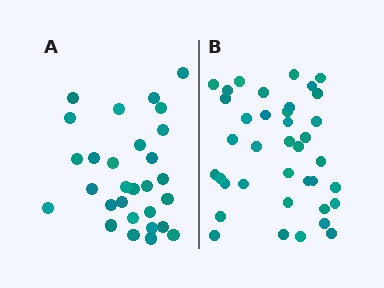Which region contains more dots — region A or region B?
Region B (the right region) has more dots.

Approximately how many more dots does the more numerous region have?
Region B has roughly 8 or so more dots than region A.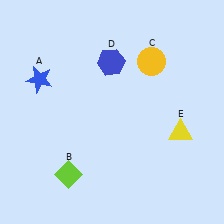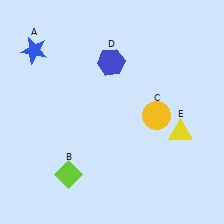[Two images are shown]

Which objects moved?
The objects that moved are: the blue star (A), the yellow circle (C).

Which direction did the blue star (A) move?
The blue star (A) moved up.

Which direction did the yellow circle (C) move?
The yellow circle (C) moved down.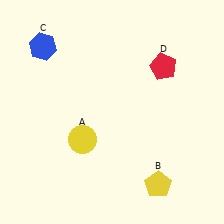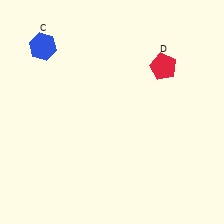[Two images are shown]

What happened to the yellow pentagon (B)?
The yellow pentagon (B) was removed in Image 2. It was in the bottom-right area of Image 1.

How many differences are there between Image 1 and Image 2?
There are 2 differences between the two images.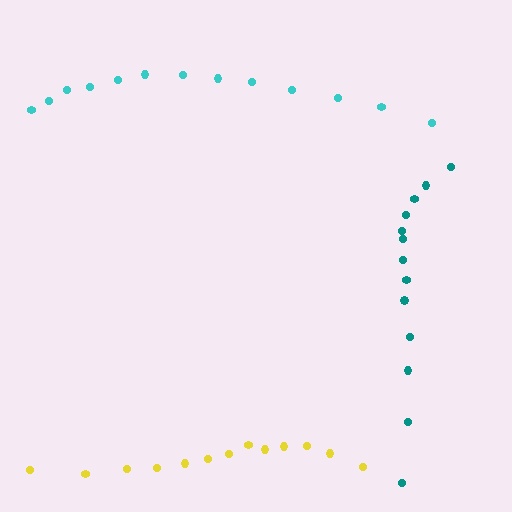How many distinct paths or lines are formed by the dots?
There are 3 distinct paths.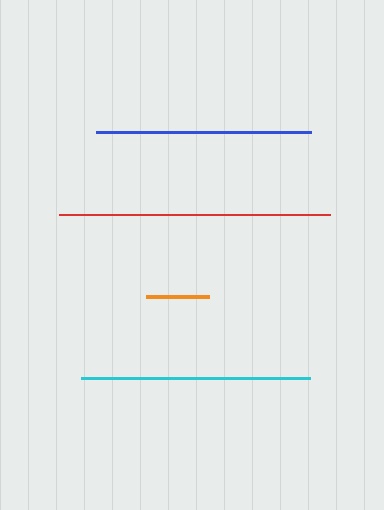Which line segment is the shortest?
The orange line is the shortest at approximately 63 pixels.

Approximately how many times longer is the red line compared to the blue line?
The red line is approximately 1.3 times the length of the blue line.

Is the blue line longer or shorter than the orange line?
The blue line is longer than the orange line.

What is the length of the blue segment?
The blue segment is approximately 215 pixels long.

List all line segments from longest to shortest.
From longest to shortest: red, cyan, blue, orange.